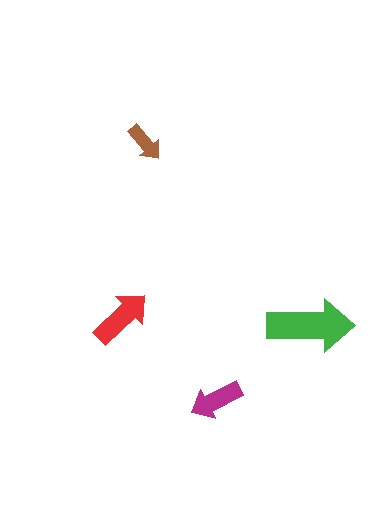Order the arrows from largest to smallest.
the green one, the red one, the magenta one, the brown one.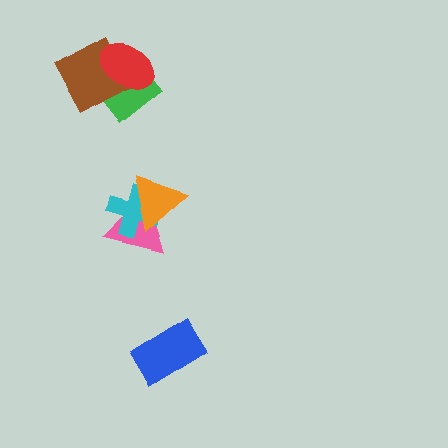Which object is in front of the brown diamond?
The red ellipse is in front of the brown diamond.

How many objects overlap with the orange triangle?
2 objects overlap with the orange triangle.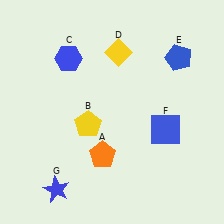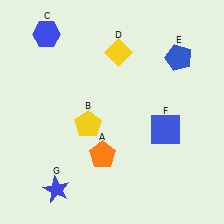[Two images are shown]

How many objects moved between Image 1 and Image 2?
1 object moved between the two images.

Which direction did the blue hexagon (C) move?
The blue hexagon (C) moved up.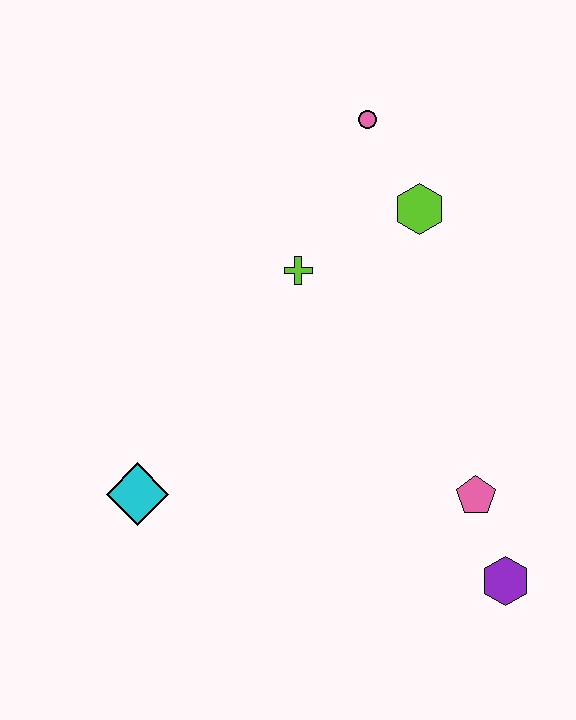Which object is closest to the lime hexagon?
The pink circle is closest to the lime hexagon.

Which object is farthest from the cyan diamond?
The pink circle is farthest from the cyan diamond.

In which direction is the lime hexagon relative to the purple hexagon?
The lime hexagon is above the purple hexagon.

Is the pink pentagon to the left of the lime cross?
No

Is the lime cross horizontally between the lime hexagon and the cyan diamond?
Yes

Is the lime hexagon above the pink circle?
No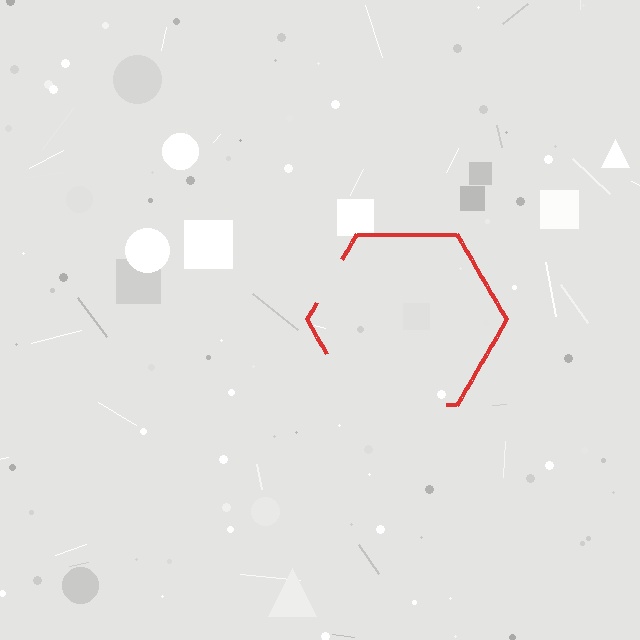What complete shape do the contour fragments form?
The contour fragments form a hexagon.